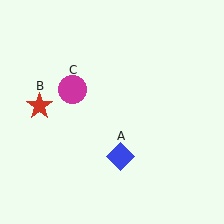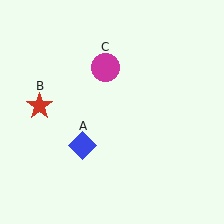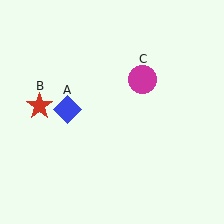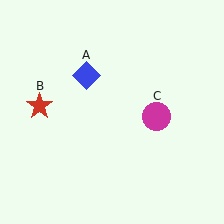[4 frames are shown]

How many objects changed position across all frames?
2 objects changed position: blue diamond (object A), magenta circle (object C).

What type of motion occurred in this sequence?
The blue diamond (object A), magenta circle (object C) rotated clockwise around the center of the scene.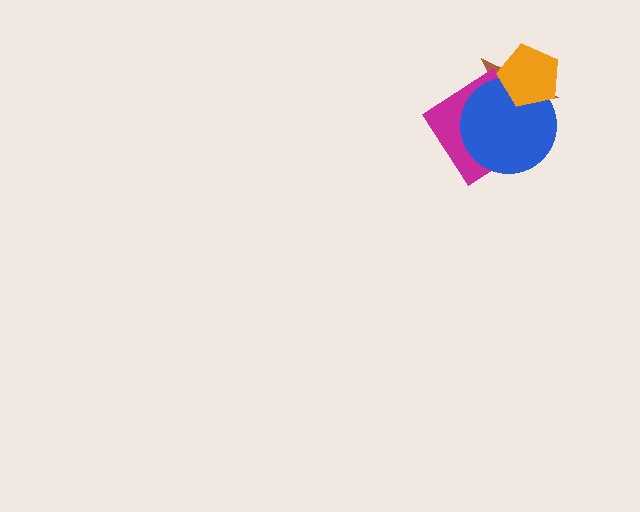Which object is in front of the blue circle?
The orange pentagon is in front of the blue circle.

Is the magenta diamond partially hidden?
Yes, it is partially covered by another shape.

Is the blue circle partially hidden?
Yes, it is partially covered by another shape.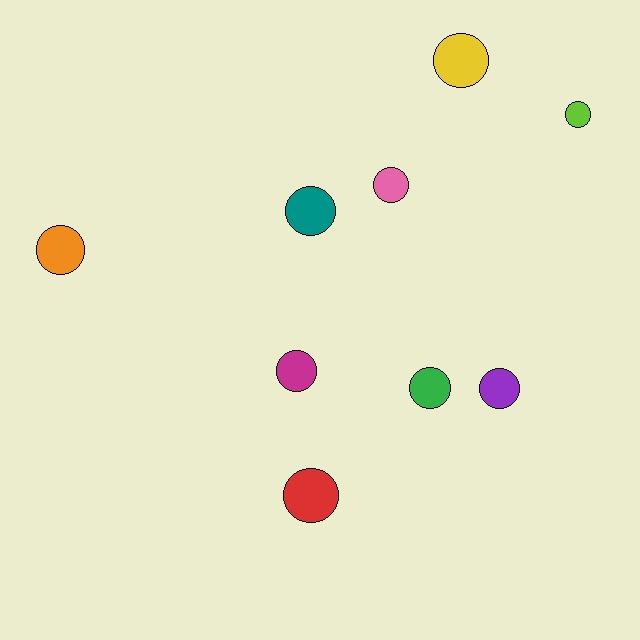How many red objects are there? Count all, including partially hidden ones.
There is 1 red object.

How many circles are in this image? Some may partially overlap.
There are 9 circles.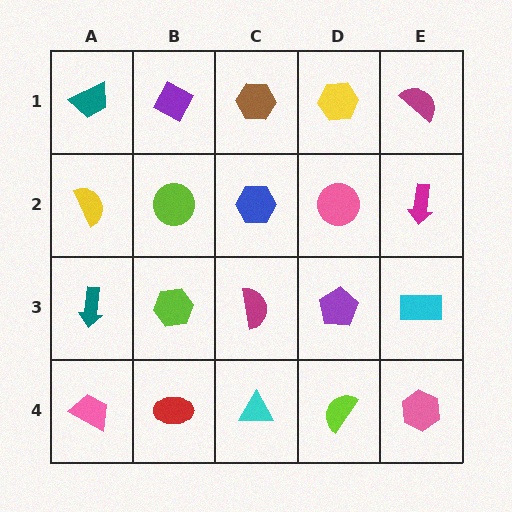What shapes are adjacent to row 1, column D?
A pink circle (row 2, column D), a brown hexagon (row 1, column C), a magenta semicircle (row 1, column E).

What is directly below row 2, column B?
A lime hexagon.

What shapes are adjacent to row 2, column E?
A magenta semicircle (row 1, column E), a cyan rectangle (row 3, column E), a pink circle (row 2, column D).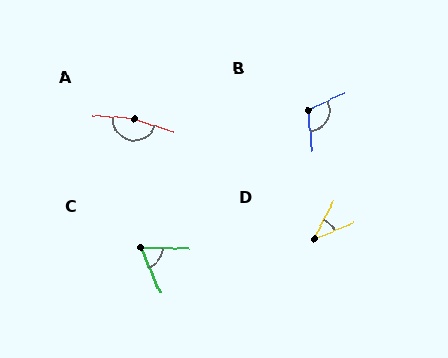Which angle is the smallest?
D, at approximately 40 degrees.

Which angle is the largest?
A, at approximately 166 degrees.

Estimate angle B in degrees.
Approximately 111 degrees.